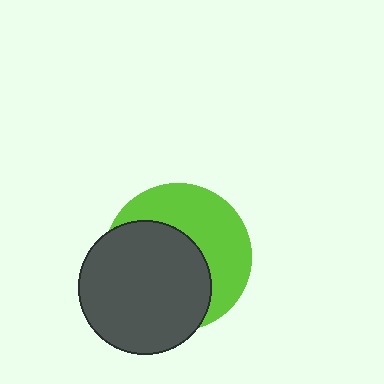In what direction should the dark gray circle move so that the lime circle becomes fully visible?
The dark gray circle should move toward the lower-left. That is the shortest direction to clear the overlap and leave the lime circle fully visible.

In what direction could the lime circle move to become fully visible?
The lime circle could move toward the upper-right. That would shift it out from behind the dark gray circle entirely.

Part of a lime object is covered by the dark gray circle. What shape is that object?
It is a circle.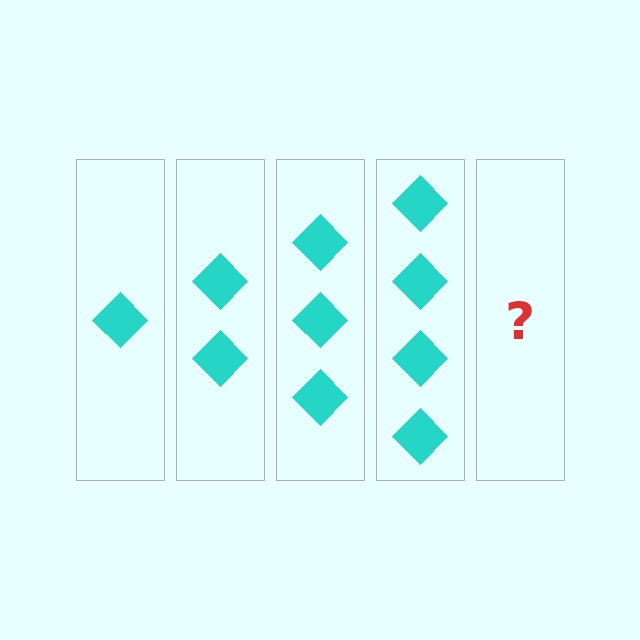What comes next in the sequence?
The next element should be 5 diamonds.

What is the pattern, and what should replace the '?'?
The pattern is that each step adds one more diamond. The '?' should be 5 diamonds.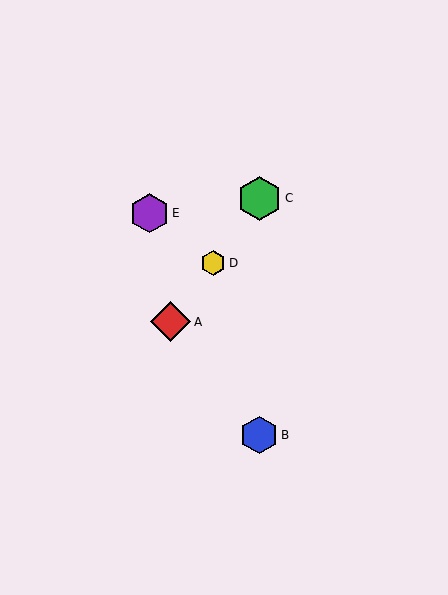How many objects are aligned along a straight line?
3 objects (A, C, D) are aligned along a straight line.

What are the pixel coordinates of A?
Object A is at (171, 322).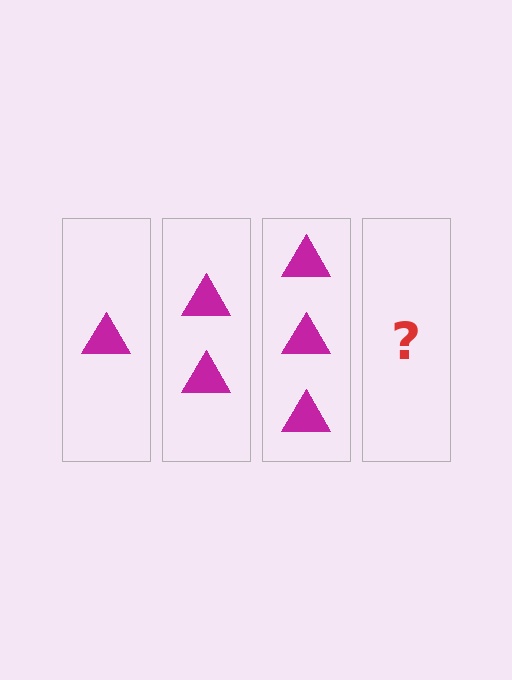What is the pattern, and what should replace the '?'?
The pattern is that each step adds one more triangle. The '?' should be 4 triangles.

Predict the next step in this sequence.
The next step is 4 triangles.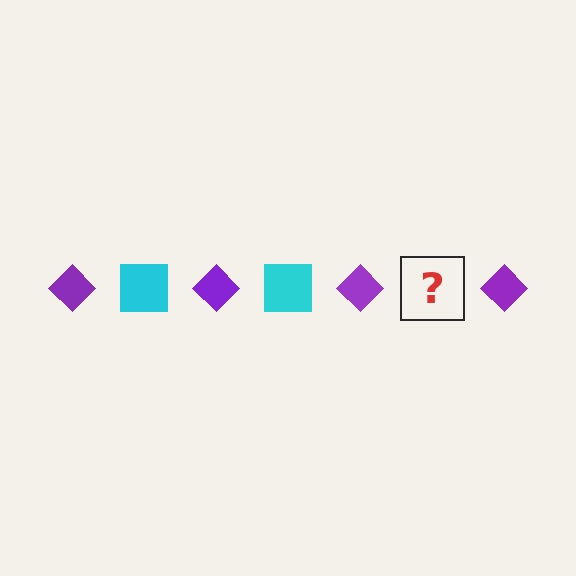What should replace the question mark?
The question mark should be replaced with a cyan square.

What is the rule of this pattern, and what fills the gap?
The rule is that the pattern alternates between purple diamond and cyan square. The gap should be filled with a cyan square.